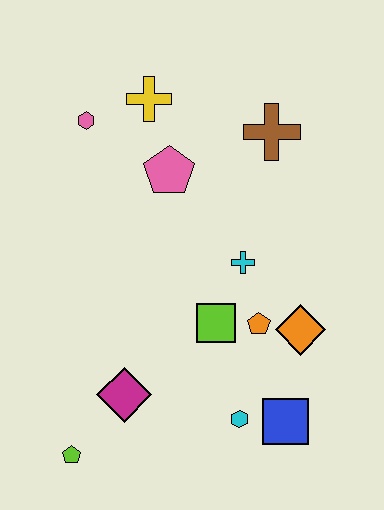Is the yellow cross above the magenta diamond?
Yes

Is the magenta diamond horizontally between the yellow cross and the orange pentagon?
No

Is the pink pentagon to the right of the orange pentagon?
No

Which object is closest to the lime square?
The orange pentagon is closest to the lime square.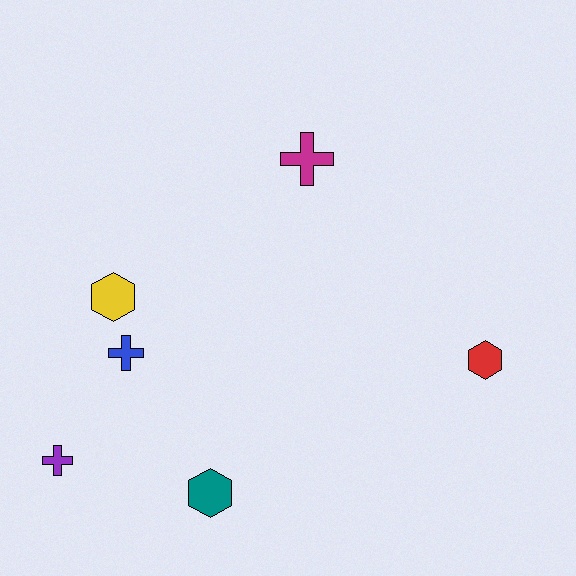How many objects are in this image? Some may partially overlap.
There are 6 objects.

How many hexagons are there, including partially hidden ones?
There are 3 hexagons.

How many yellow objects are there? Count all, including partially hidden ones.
There is 1 yellow object.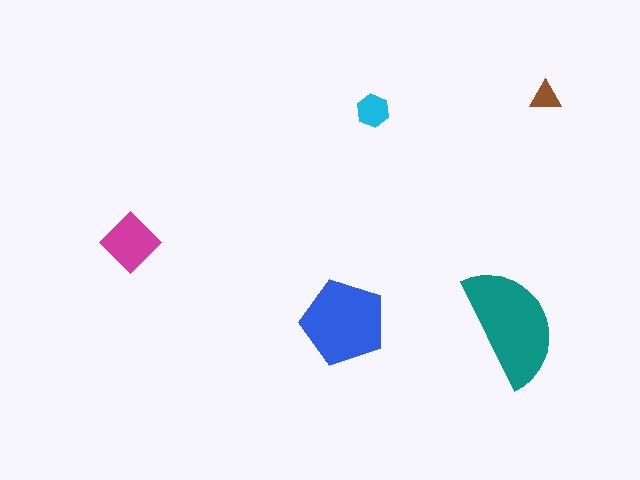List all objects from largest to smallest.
The teal semicircle, the blue pentagon, the magenta diamond, the cyan hexagon, the brown triangle.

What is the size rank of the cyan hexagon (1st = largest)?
4th.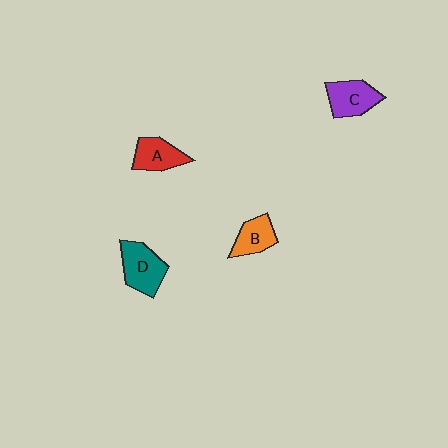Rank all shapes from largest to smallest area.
From largest to smallest: D (teal), C (purple), A (red), B (orange).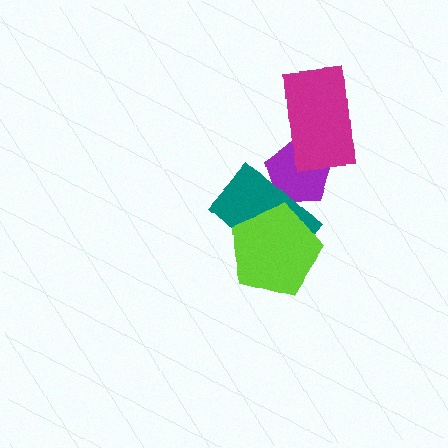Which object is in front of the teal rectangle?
The lime pentagon is in front of the teal rectangle.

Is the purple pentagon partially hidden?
Yes, it is partially covered by another shape.